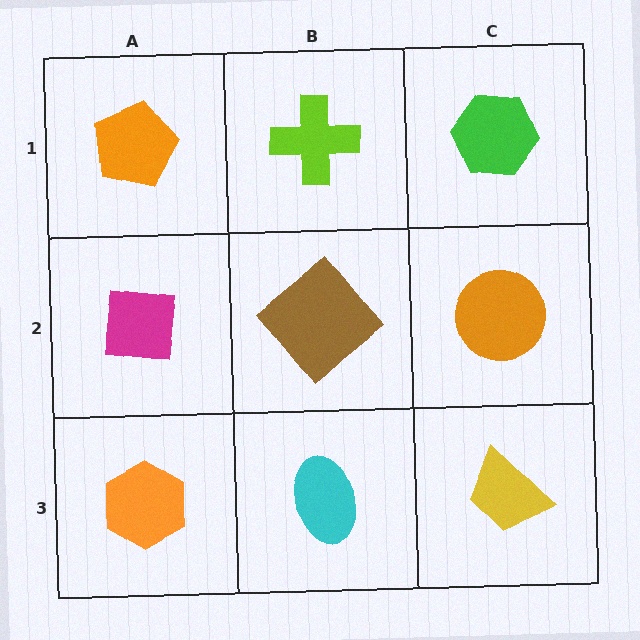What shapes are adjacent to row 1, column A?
A magenta square (row 2, column A), a lime cross (row 1, column B).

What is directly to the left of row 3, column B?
An orange hexagon.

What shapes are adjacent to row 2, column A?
An orange pentagon (row 1, column A), an orange hexagon (row 3, column A), a brown diamond (row 2, column B).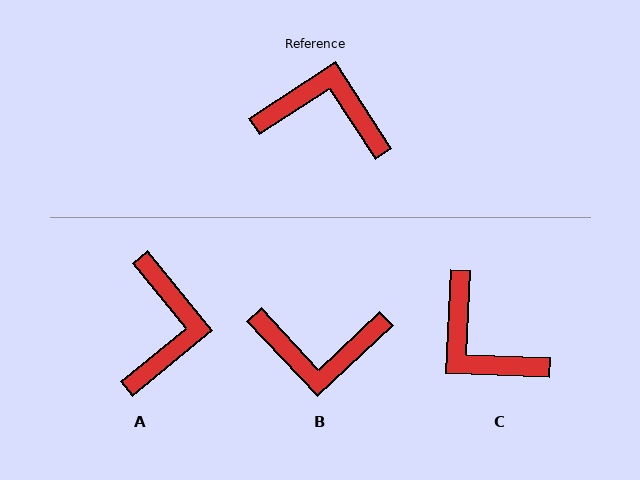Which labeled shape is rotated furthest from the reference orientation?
B, about 170 degrees away.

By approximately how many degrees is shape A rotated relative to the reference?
Approximately 84 degrees clockwise.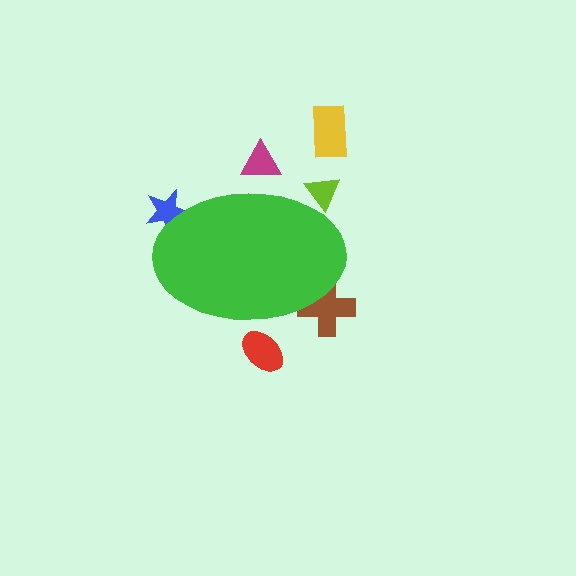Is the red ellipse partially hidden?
Yes, the red ellipse is partially hidden behind the green ellipse.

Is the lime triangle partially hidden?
Yes, the lime triangle is partially hidden behind the green ellipse.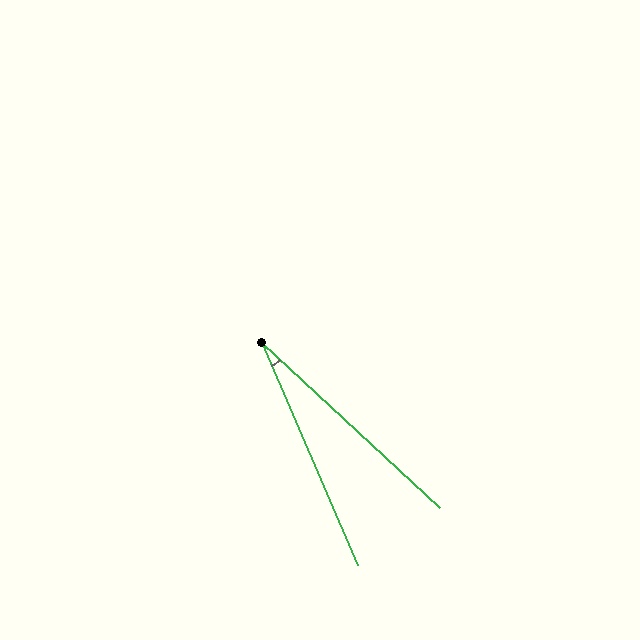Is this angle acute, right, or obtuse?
It is acute.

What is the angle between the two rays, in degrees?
Approximately 24 degrees.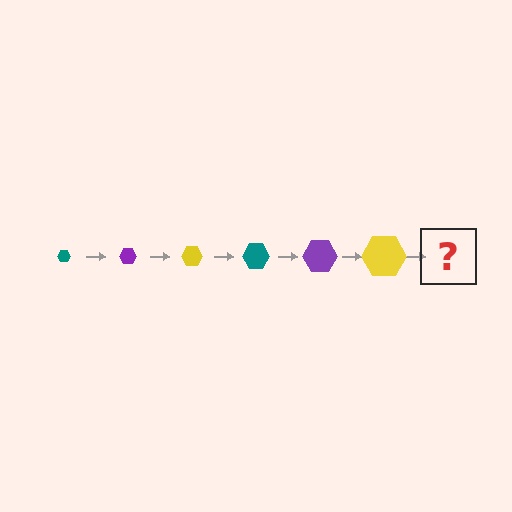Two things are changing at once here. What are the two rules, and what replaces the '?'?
The two rules are that the hexagon grows larger each step and the color cycles through teal, purple, and yellow. The '?' should be a teal hexagon, larger than the previous one.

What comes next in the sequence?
The next element should be a teal hexagon, larger than the previous one.